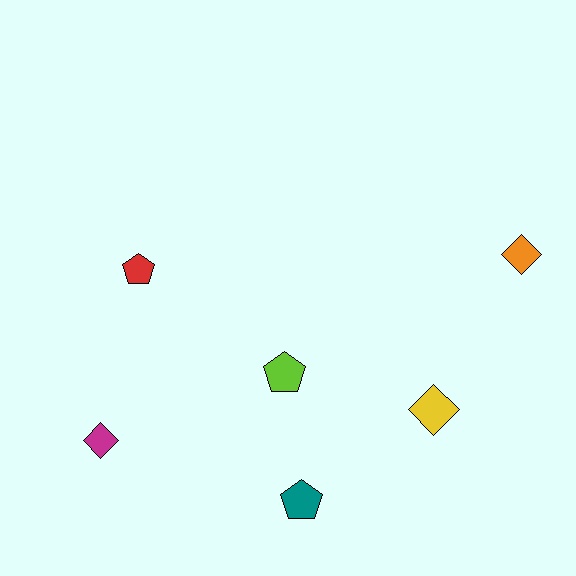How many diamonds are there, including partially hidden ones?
There are 3 diamonds.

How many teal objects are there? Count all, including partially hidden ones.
There is 1 teal object.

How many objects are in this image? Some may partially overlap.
There are 6 objects.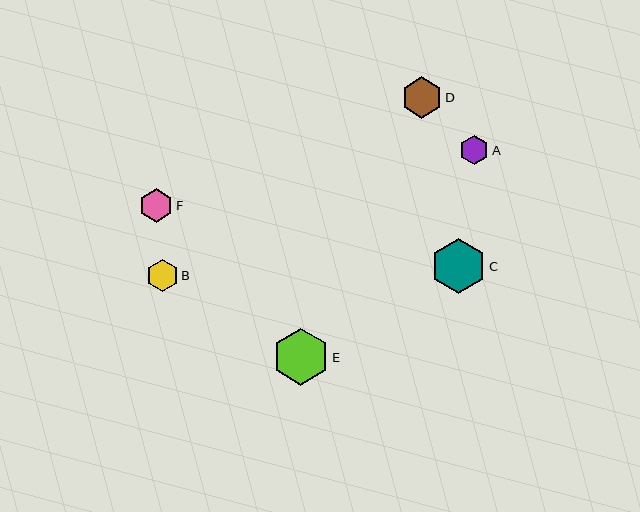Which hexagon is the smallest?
Hexagon A is the smallest with a size of approximately 29 pixels.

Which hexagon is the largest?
Hexagon E is the largest with a size of approximately 56 pixels.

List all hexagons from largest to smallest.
From largest to smallest: E, C, D, F, B, A.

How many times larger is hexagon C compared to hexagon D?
Hexagon C is approximately 1.3 times the size of hexagon D.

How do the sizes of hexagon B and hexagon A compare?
Hexagon B and hexagon A are approximately the same size.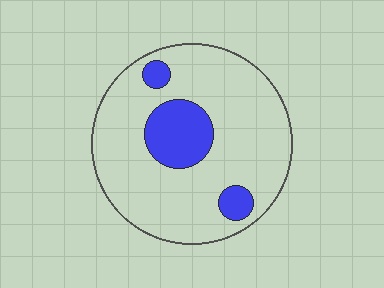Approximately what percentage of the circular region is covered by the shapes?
Approximately 15%.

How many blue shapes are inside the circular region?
3.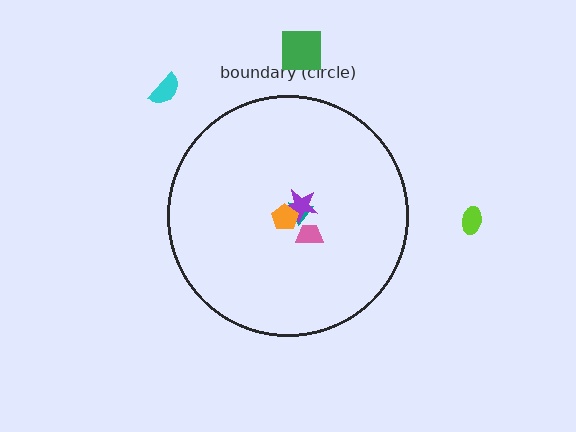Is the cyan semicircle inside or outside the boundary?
Outside.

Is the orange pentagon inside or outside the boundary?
Inside.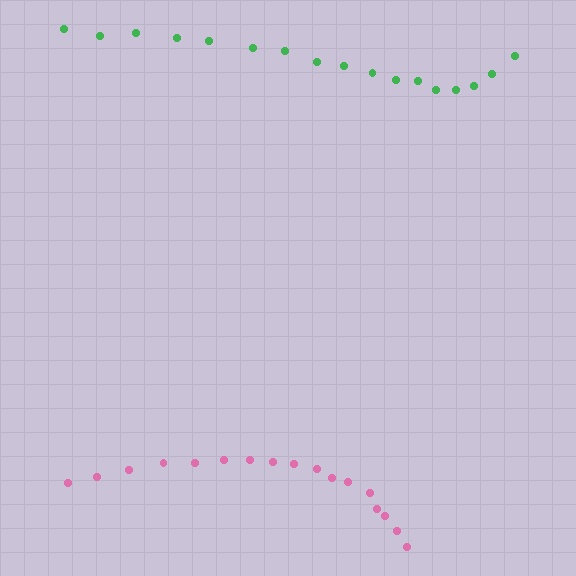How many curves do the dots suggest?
There are 2 distinct paths.